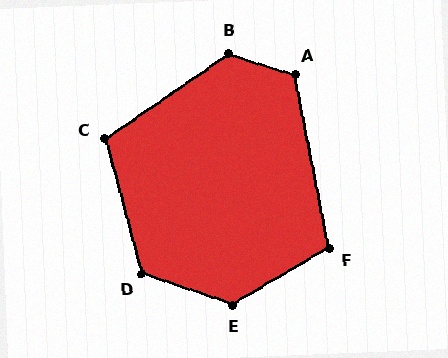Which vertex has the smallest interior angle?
F, at approximately 109 degrees.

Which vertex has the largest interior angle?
E, at approximately 131 degrees.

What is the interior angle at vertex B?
Approximately 127 degrees (obtuse).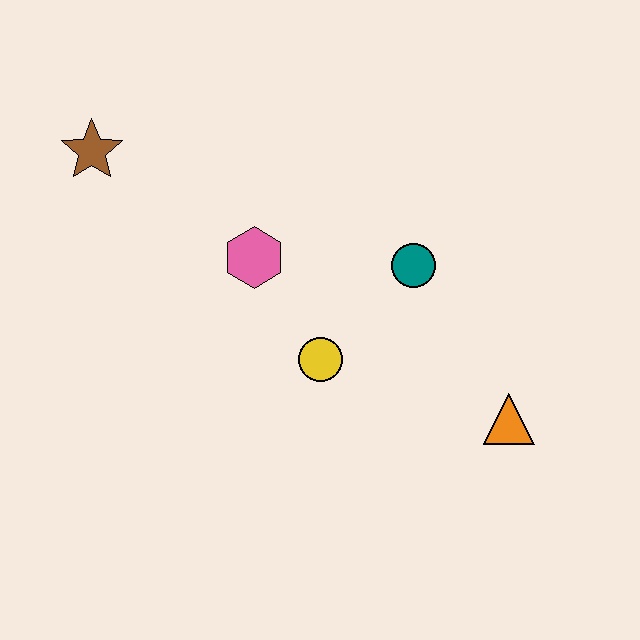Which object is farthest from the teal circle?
The brown star is farthest from the teal circle.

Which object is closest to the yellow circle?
The pink hexagon is closest to the yellow circle.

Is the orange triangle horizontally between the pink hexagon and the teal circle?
No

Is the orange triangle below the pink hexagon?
Yes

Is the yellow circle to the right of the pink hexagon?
Yes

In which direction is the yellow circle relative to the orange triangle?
The yellow circle is to the left of the orange triangle.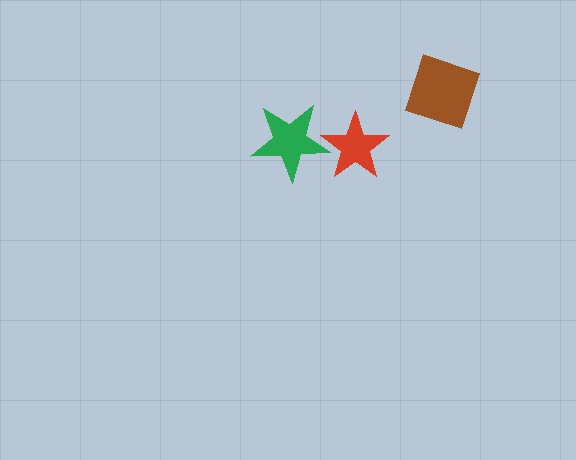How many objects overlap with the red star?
1 object overlaps with the red star.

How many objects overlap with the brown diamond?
0 objects overlap with the brown diamond.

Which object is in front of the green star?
The red star is in front of the green star.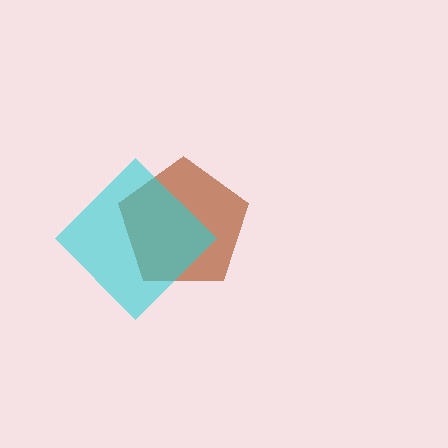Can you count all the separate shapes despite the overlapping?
Yes, there are 2 separate shapes.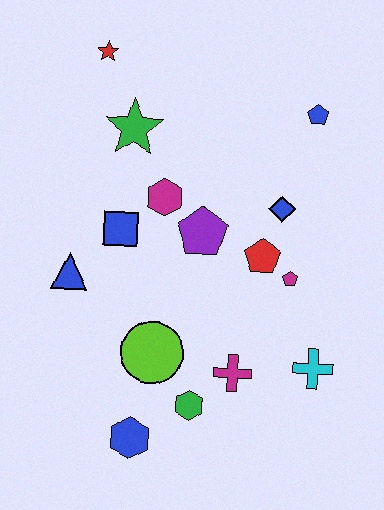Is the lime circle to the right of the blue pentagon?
No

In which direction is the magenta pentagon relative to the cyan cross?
The magenta pentagon is above the cyan cross.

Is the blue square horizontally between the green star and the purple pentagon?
No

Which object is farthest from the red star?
The blue hexagon is farthest from the red star.